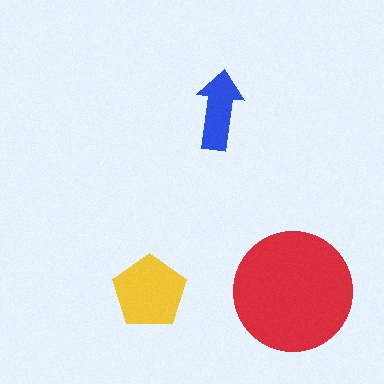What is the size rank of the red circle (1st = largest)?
1st.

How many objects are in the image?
There are 3 objects in the image.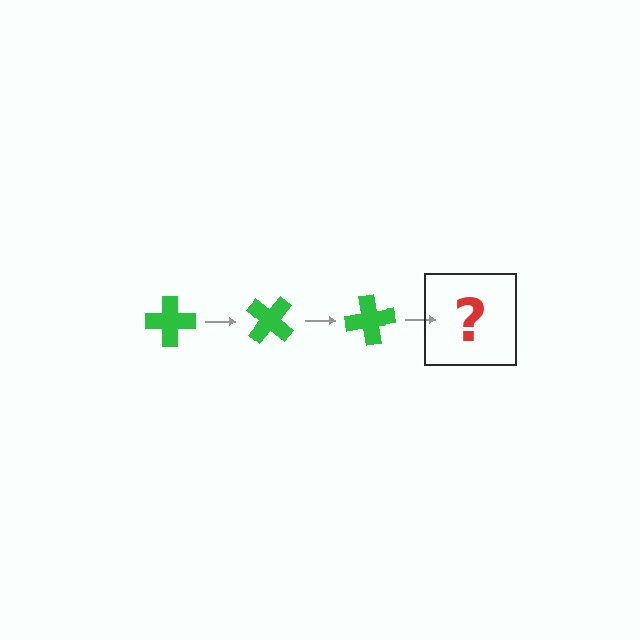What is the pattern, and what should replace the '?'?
The pattern is that the cross rotates 40 degrees each step. The '?' should be a green cross rotated 120 degrees.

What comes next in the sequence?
The next element should be a green cross rotated 120 degrees.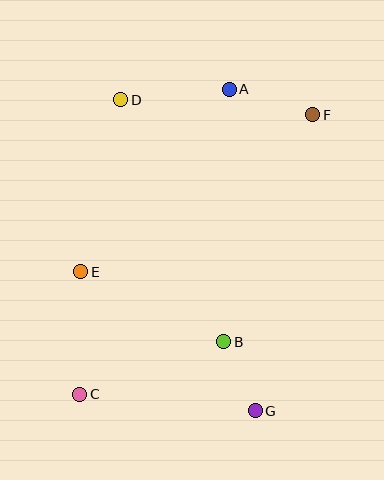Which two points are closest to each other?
Points B and G are closest to each other.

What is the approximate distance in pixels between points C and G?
The distance between C and G is approximately 176 pixels.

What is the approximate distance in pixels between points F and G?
The distance between F and G is approximately 301 pixels.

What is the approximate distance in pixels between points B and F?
The distance between B and F is approximately 244 pixels.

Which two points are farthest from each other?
Points C and F are farthest from each other.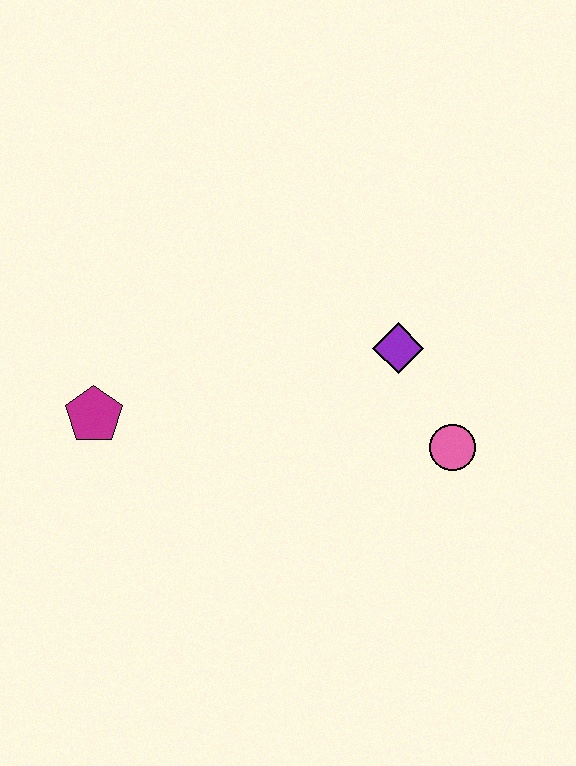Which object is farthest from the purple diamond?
The magenta pentagon is farthest from the purple diamond.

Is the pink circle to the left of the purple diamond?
No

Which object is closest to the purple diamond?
The pink circle is closest to the purple diamond.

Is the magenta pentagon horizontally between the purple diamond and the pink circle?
No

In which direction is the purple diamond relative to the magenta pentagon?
The purple diamond is to the right of the magenta pentagon.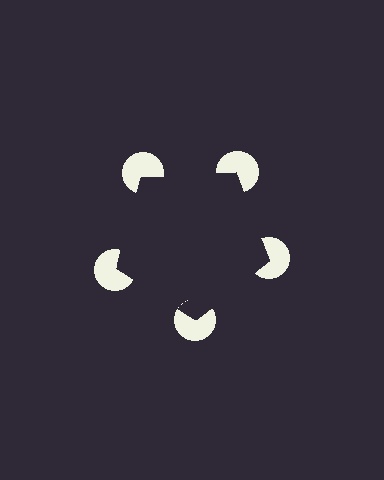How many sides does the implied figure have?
5 sides.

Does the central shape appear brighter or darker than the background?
It typically appears slightly darker than the background, even though no actual brightness change is drawn.